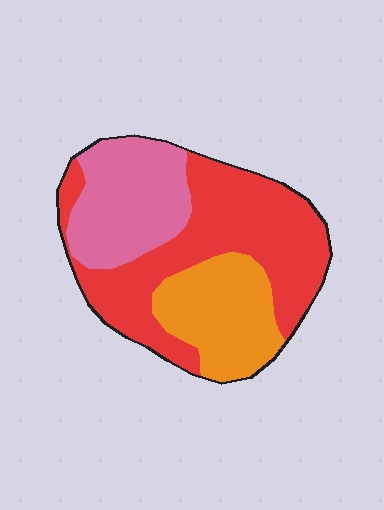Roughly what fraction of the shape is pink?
Pink covers around 25% of the shape.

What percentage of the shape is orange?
Orange covers 24% of the shape.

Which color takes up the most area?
Red, at roughly 50%.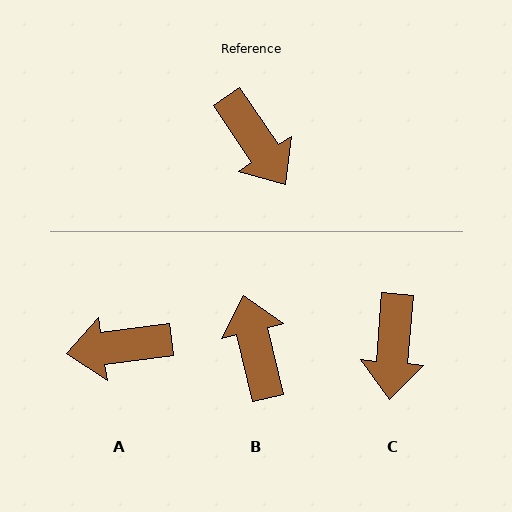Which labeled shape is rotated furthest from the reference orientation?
B, about 159 degrees away.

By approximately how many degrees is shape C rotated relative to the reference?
Approximately 38 degrees clockwise.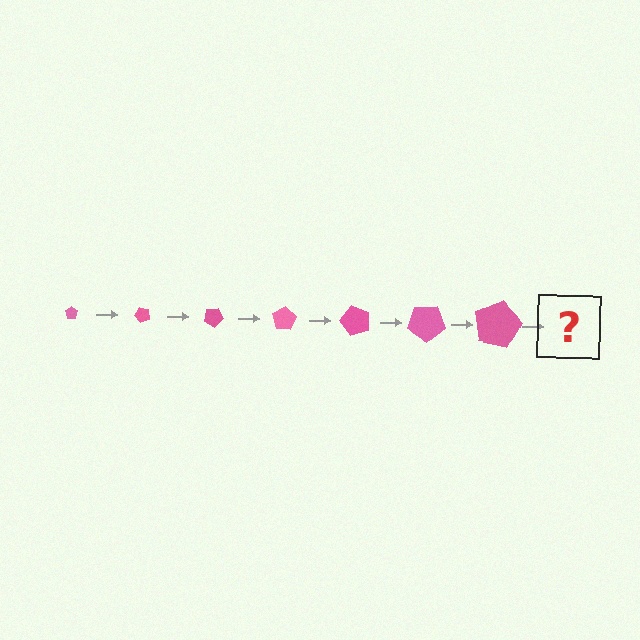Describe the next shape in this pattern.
It should be a pentagon, larger than the previous one and rotated 350 degrees from the start.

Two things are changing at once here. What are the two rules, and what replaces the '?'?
The two rules are that the pentagon grows larger each step and it rotates 50 degrees each step. The '?' should be a pentagon, larger than the previous one and rotated 350 degrees from the start.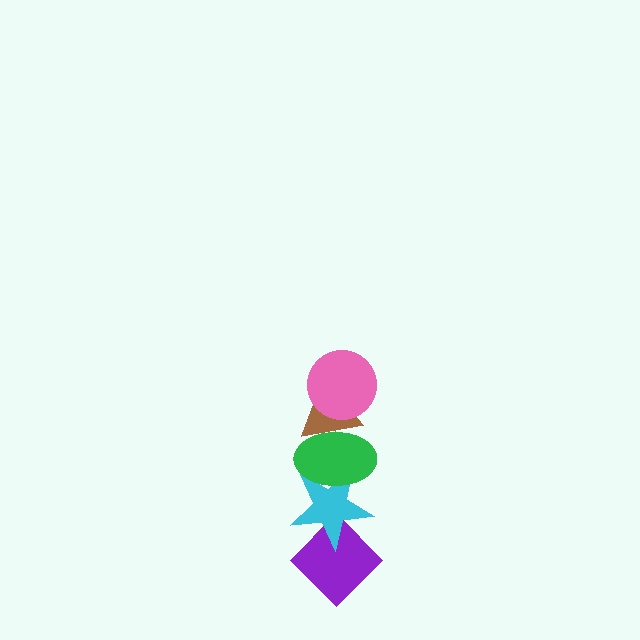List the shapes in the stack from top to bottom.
From top to bottom: the pink circle, the brown triangle, the green ellipse, the cyan star, the purple diamond.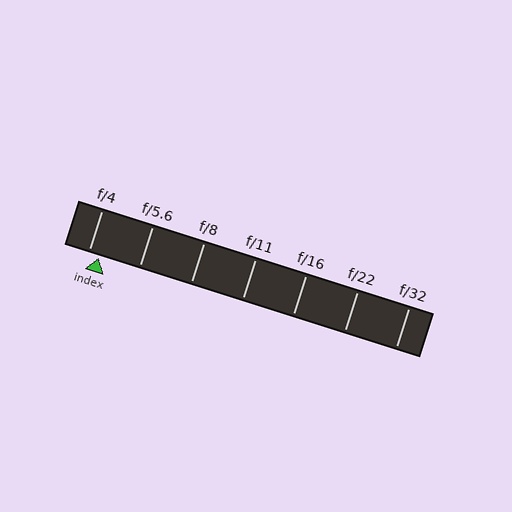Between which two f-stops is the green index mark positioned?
The index mark is between f/4 and f/5.6.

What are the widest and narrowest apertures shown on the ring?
The widest aperture shown is f/4 and the narrowest is f/32.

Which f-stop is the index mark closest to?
The index mark is closest to f/4.